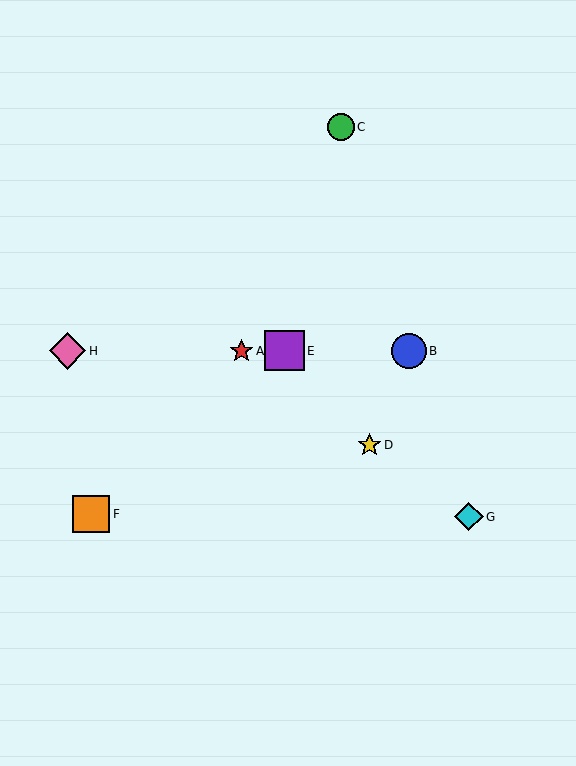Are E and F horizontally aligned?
No, E is at y≈351 and F is at y≈514.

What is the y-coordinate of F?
Object F is at y≈514.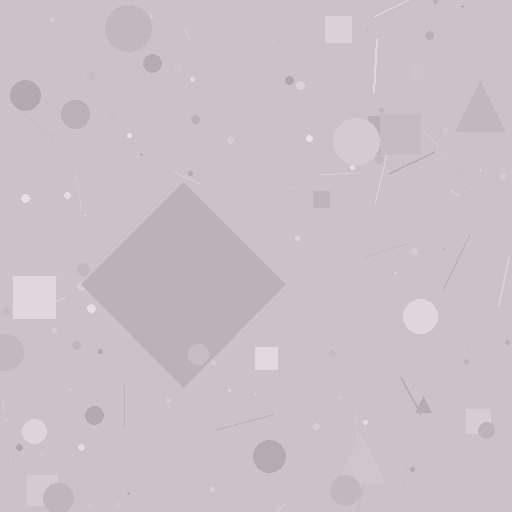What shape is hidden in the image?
A diamond is hidden in the image.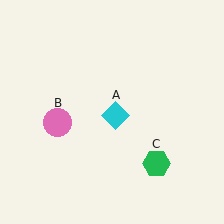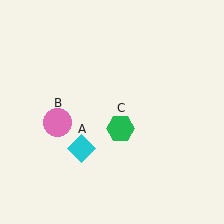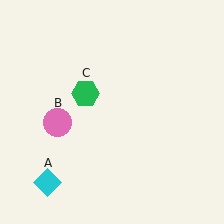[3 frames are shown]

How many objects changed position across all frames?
2 objects changed position: cyan diamond (object A), green hexagon (object C).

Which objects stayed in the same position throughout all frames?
Pink circle (object B) remained stationary.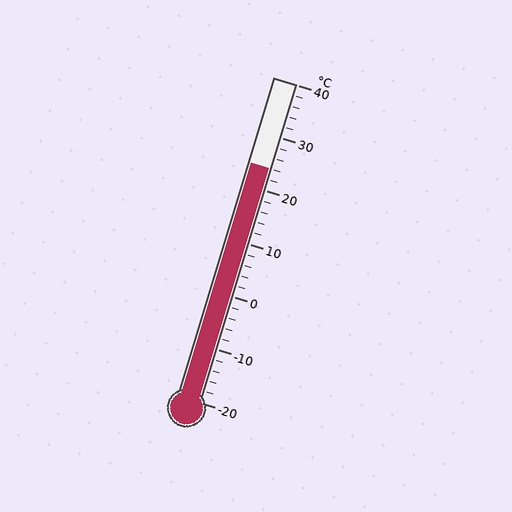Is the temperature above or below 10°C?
The temperature is above 10°C.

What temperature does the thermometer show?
The thermometer shows approximately 24°C.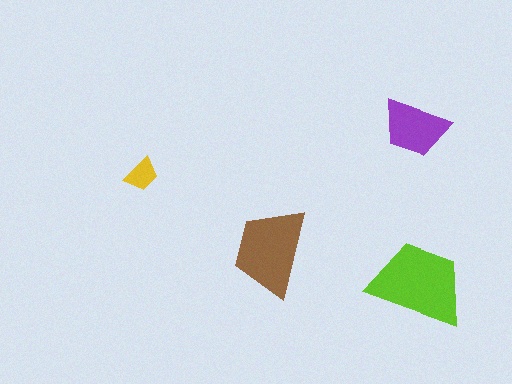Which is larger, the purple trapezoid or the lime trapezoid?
The lime one.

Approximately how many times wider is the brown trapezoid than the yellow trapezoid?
About 2.5 times wider.